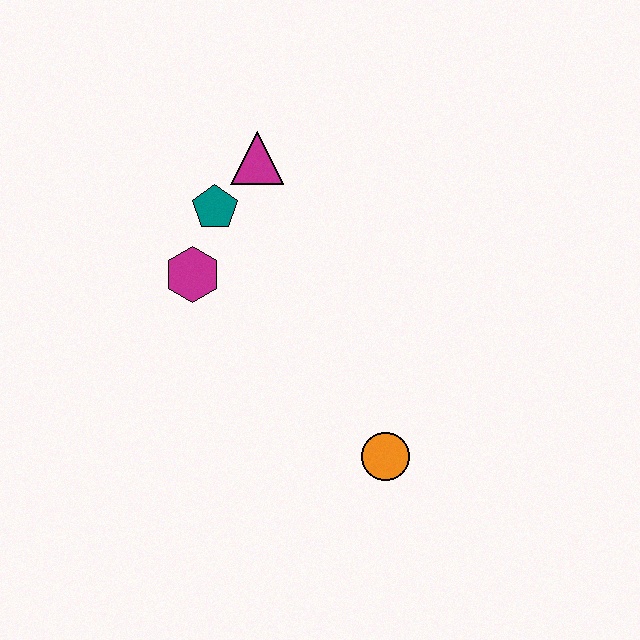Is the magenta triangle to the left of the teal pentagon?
No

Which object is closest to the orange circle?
The magenta hexagon is closest to the orange circle.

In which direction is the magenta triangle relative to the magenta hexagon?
The magenta triangle is above the magenta hexagon.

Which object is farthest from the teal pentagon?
The orange circle is farthest from the teal pentagon.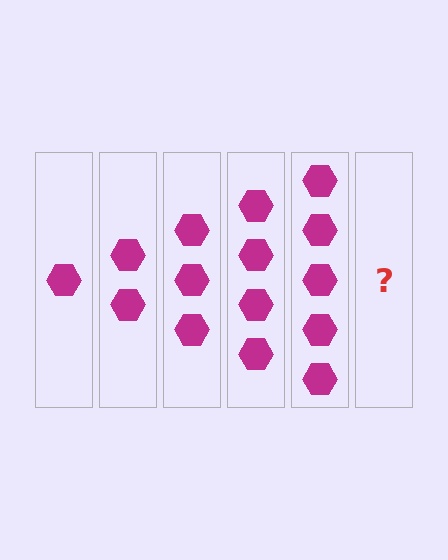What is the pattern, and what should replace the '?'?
The pattern is that each step adds one more hexagon. The '?' should be 6 hexagons.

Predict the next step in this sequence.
The next step is 6 hexagons.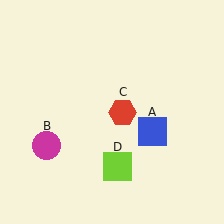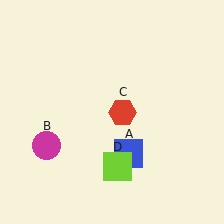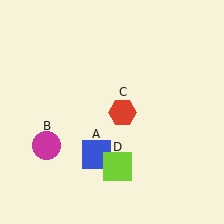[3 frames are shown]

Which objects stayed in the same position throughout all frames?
Magenta circle (object B) and red hexagon (object C) and lime square (object D) remained stationary.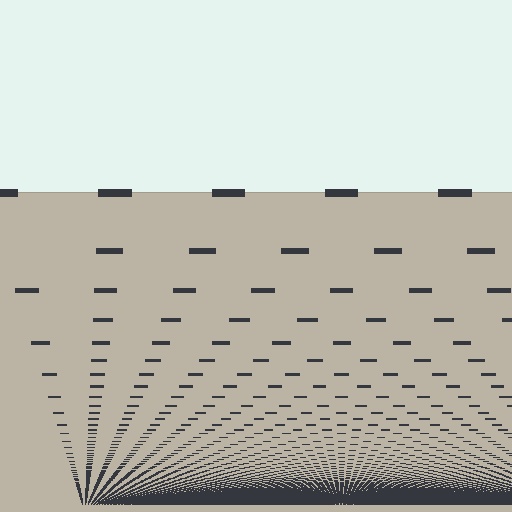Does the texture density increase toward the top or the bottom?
Density increases toward the bottom.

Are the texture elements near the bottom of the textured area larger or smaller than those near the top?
Smaller. The gradient is inverted — elements near the bottom are smaller and denser.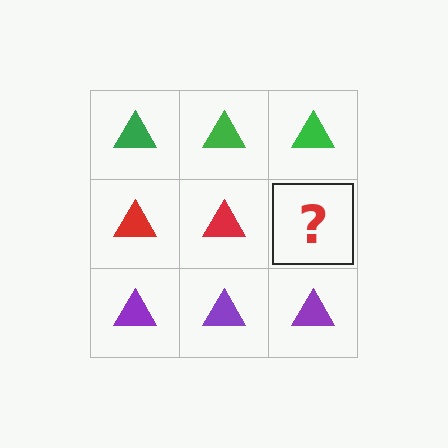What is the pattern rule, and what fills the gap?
The rule is that each row has a consistent color. The gap should be filled with a red triangle.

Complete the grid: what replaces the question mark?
The question mark should be replaced with a red triangle.